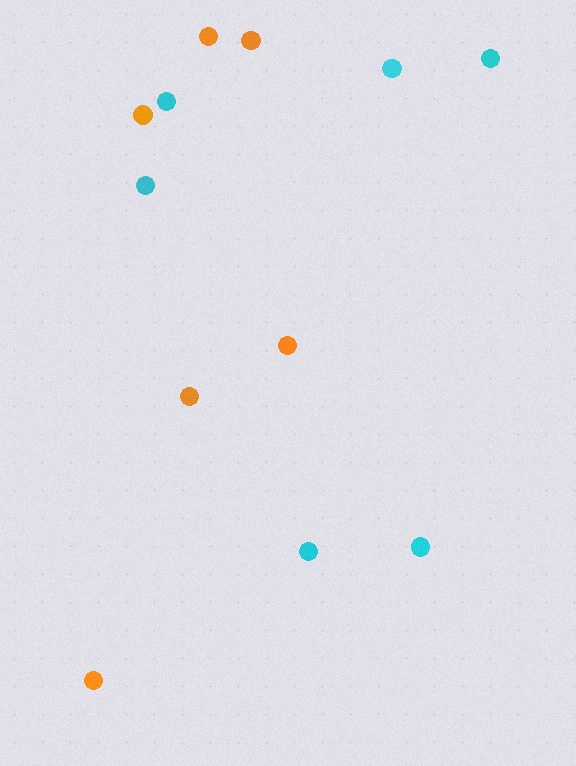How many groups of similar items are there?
There are 2 groups: one group of cyan circles (6) and one group of orange circles (6).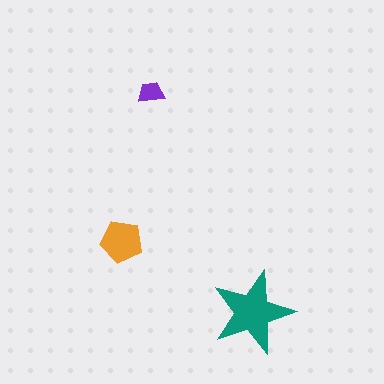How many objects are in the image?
There are 3 objects in the image.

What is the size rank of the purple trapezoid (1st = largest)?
3rd.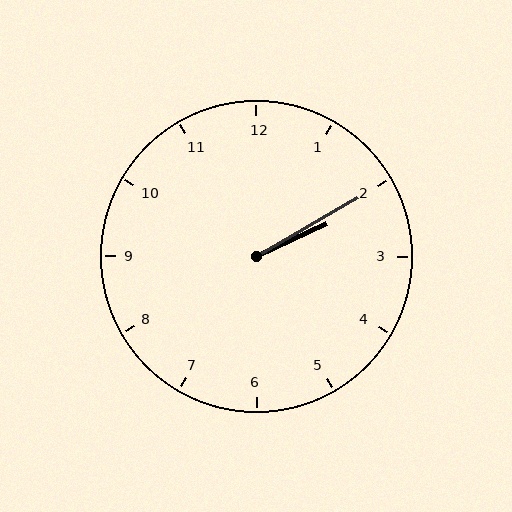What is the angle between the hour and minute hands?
Approximately 5 degrees.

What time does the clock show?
2:10.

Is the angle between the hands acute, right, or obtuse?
It is acute.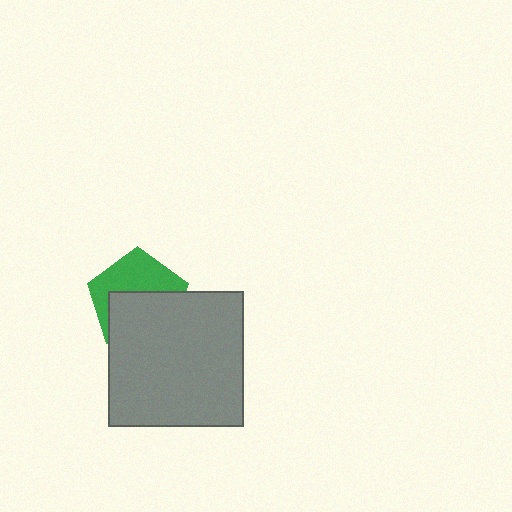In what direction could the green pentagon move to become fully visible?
The green pentagon could move up. That would shift it out from behind the gray square entirely.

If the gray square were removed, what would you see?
You would see the complete green pentagon.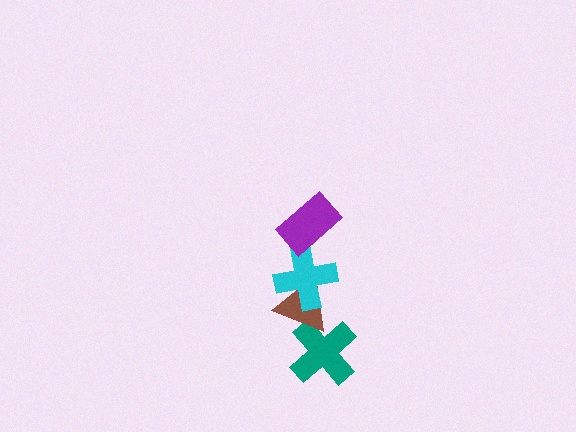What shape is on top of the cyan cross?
The purple rectangle is on top of the cyan cross.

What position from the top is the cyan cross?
The cyan cross is 2nd from the top.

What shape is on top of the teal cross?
The brown triangle is on top of the teal cross.